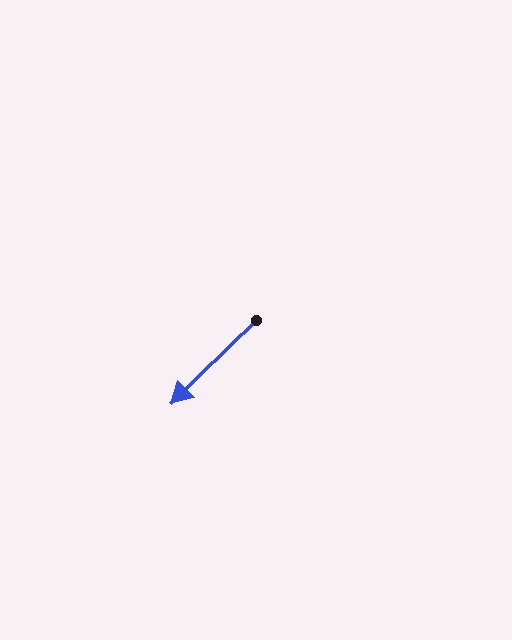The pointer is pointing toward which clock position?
Roughly 8 o'clock.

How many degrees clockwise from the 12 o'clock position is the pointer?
Approximately 226 degrees.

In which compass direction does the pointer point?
Southwest.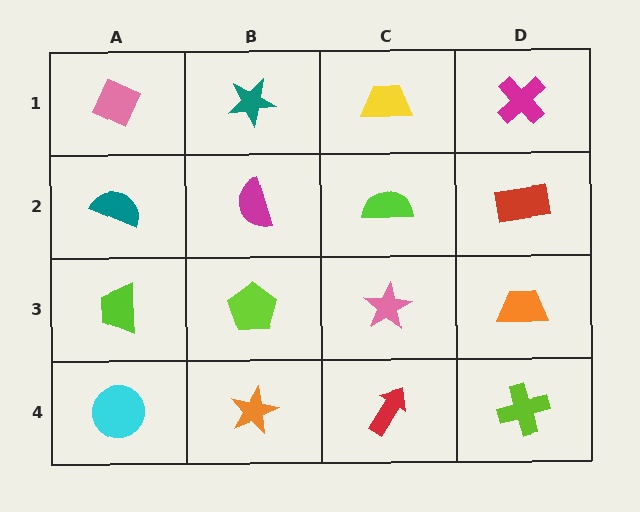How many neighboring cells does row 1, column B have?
3.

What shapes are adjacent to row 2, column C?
A yellow trapezoid (row 1, column C), a pink star (row 3, column C), a magenta semicircle (row 2, column B), a red rectangle (row 2, column D).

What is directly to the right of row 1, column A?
A teal star.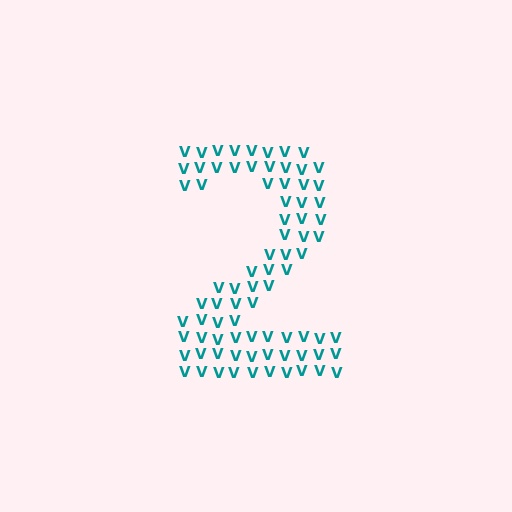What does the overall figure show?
The overall figure shows the digit 2.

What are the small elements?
The small elements are letter V's.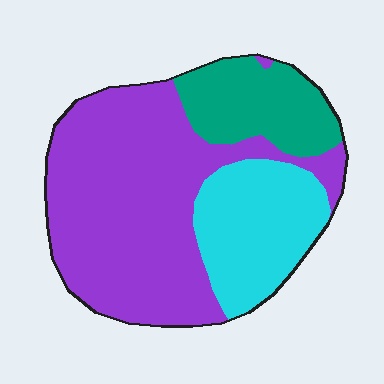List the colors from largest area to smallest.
From largest to smallest: purple, cyan, teal.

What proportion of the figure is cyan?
Cyan takes up about one quarter (1/4) of the figure.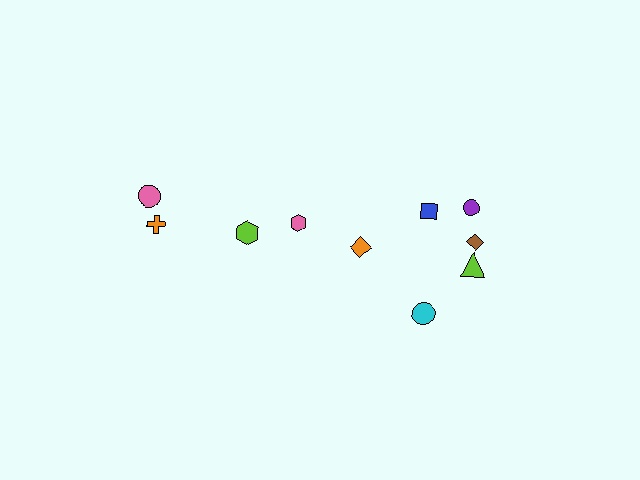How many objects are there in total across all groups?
There are 10 objects.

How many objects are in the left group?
There are 4 objects.